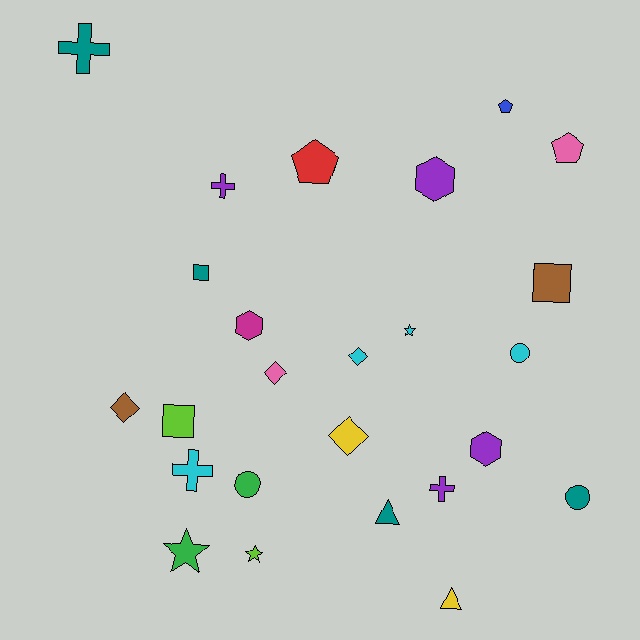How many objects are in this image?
There are 25 objects.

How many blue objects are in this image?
There is 1 blue object.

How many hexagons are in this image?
There are 3 hexagons.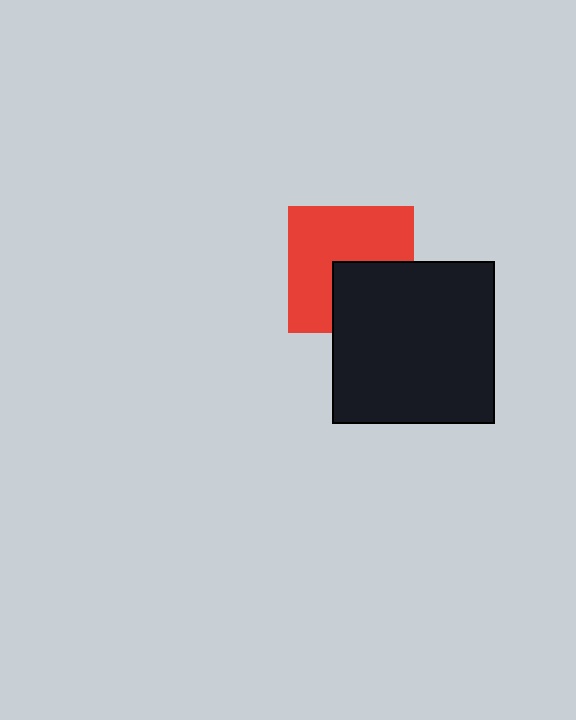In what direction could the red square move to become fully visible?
The red square could move toward the upper-left. That would shift it out from behind the black square entirely.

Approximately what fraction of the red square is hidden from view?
Roughly 37% of the red square is hidden behind the black square.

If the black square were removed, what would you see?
You would see the complete red square.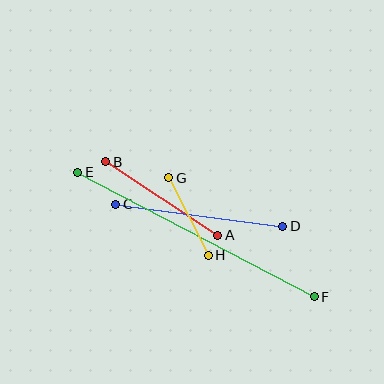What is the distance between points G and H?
The distance is approximately 87 pixels.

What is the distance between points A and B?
The distance is approximately 134 pixels.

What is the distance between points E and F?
The distance is approximately 267 pixels.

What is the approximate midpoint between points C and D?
The midpoint is at approximately (199, 215) pixels.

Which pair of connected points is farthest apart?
Points E and F are farthest apart.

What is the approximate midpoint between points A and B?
The midpoint is at approximately (162, 199) pixels.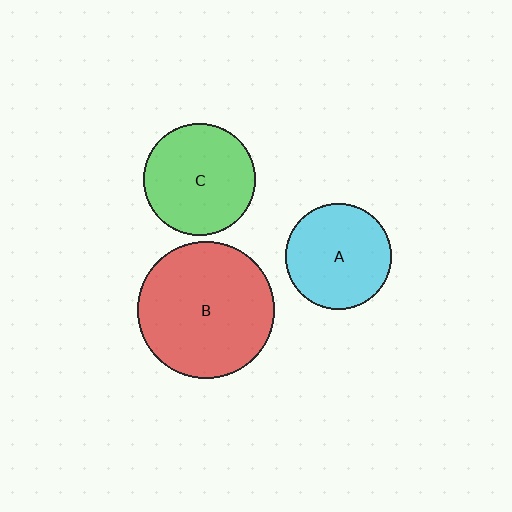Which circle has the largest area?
Circle B (red).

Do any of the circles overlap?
No, none of the circles overlap.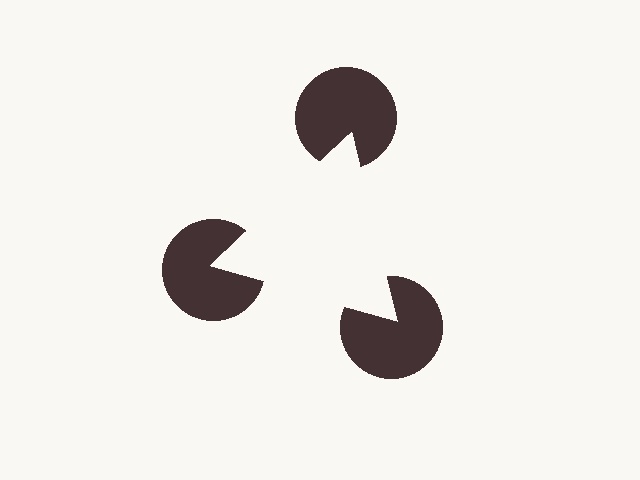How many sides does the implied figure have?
3 sides.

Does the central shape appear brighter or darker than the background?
It typically appears slightly brighter than the background, even though no actual brightness change is drawn.